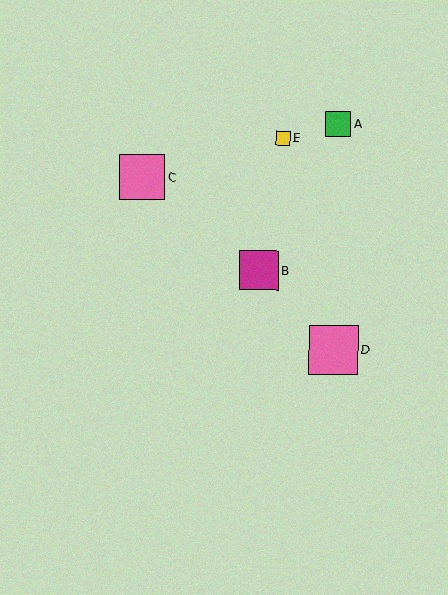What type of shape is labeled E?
Shape E is a yellow square.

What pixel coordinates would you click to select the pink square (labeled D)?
Click at (333, 350) to select the pink square D.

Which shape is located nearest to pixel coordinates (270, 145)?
The yellow square (labeled E) at (283, 138) is nearest to that location.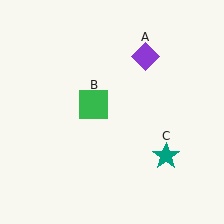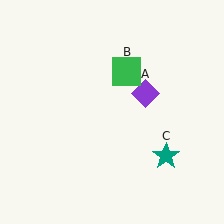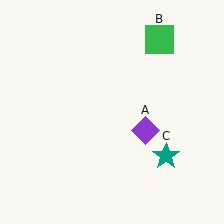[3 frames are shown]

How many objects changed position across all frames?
2 objects changed position: purple diamond (object A), green square (object B).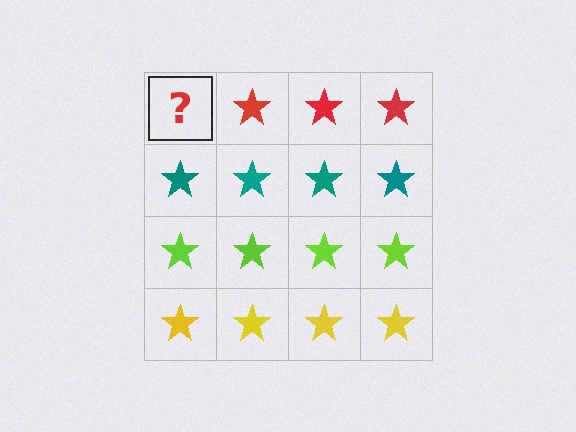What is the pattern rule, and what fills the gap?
The rule is that each row has a consistent color. The gap should be filled with a red star.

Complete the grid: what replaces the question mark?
The question mark should be replaced with a red star.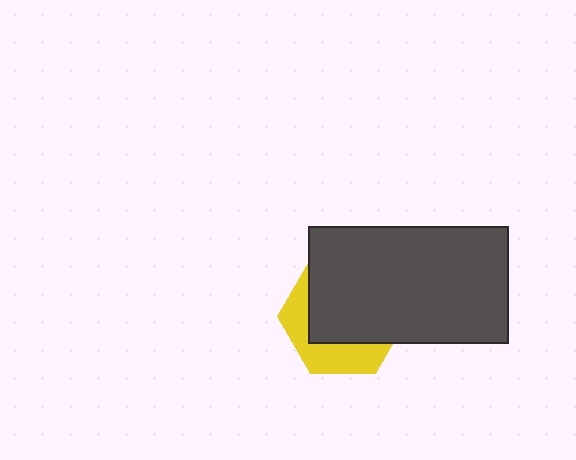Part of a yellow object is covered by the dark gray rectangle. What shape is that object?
It is a hexagon.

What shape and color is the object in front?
The object in front is a dark gray rectangle.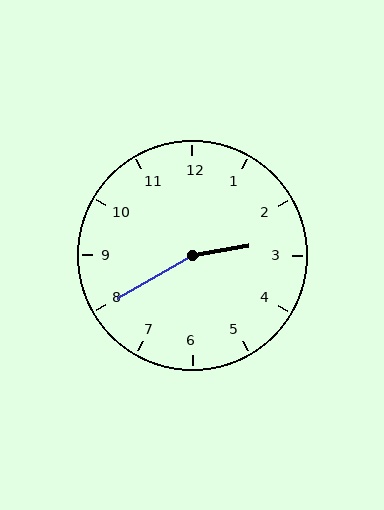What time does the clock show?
2:40.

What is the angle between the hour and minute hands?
Approximately 160 degrees.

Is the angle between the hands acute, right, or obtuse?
It is obtuse.